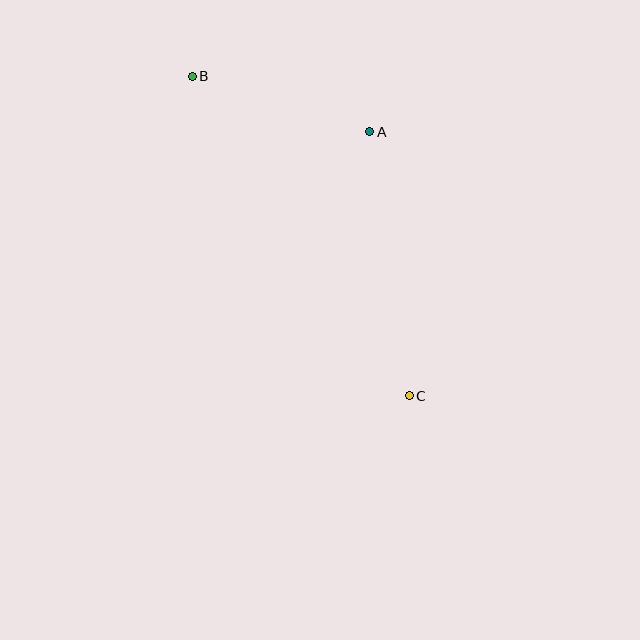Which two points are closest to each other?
Points A and B are closest to each other.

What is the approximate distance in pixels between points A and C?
The distance between A and C is approximately 267 pixels.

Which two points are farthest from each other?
Points B and C are farthest from each other.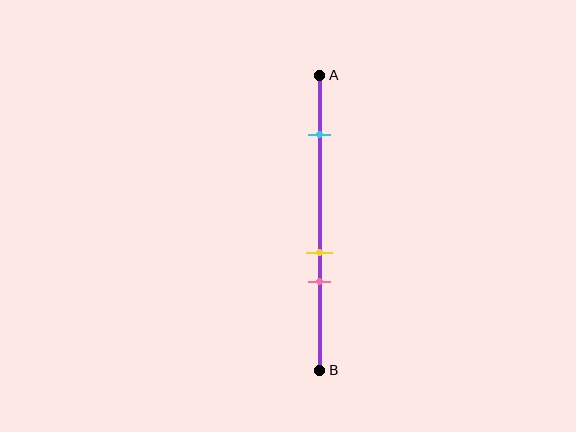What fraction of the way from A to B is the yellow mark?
The yellow mark is approximately 60% (0.6) of the way from A to B.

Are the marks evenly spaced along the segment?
No, the marks are not evenly spaced.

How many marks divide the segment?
There are 3 marks dividing the segment.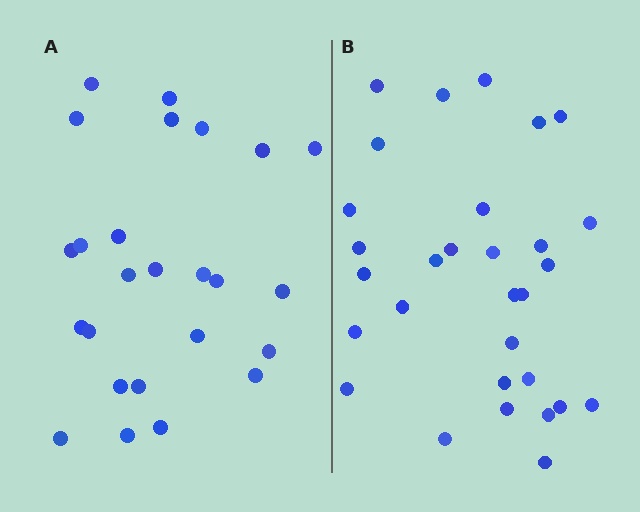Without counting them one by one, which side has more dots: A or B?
Region B (the right region) has more dots.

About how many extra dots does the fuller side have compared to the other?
Region B has about 5 more dots than region A.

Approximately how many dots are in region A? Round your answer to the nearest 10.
About 20 dots. (The exact count is 25, which rounds to 20.)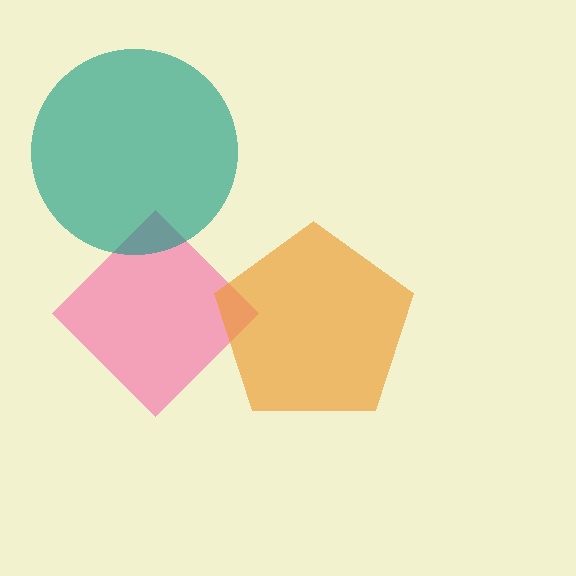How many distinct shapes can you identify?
There are 3 distinct shapes: a pink diamond, an orange pentagon, a teal circle.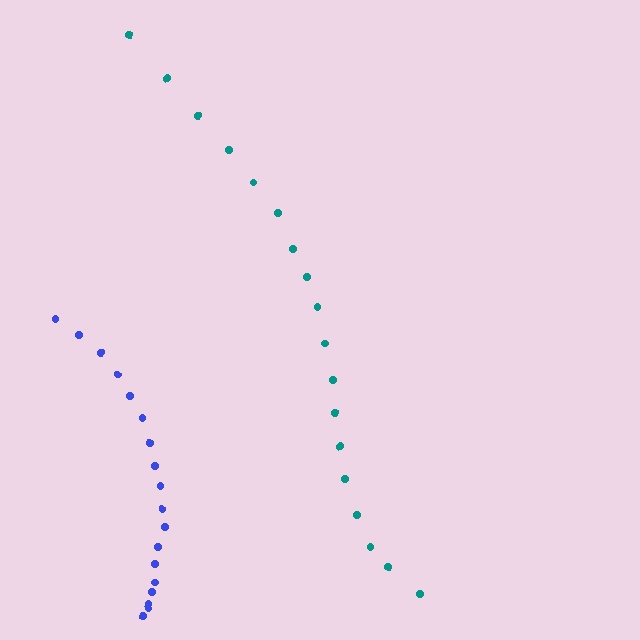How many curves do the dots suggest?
There are 2 distinct paths.